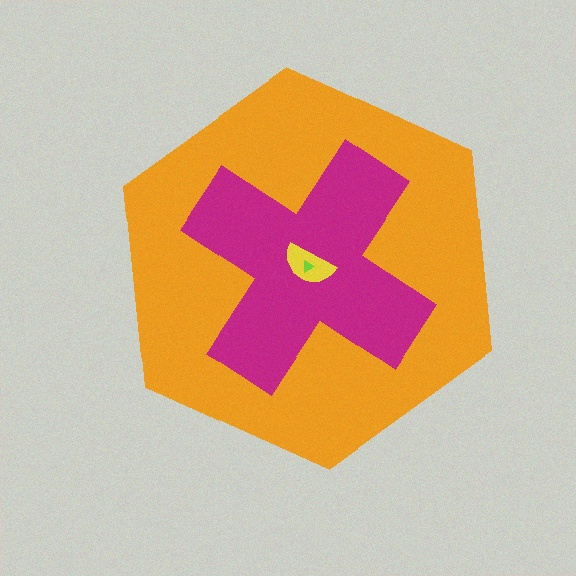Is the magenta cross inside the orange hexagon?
Yes.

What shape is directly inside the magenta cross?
The yellow semicircle.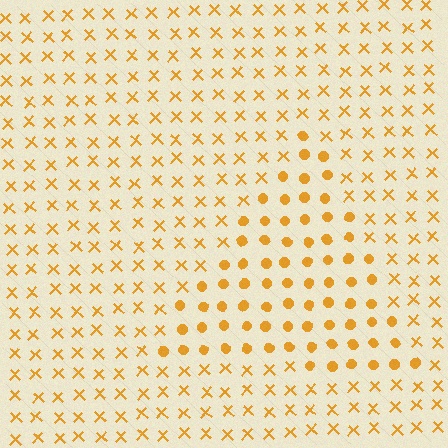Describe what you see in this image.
The image is filled with small orange elements arranged in a uniform grid. A triangle-shaped region contains circles, while the surrounding area contains X marks. The boundary is defined purely by the change in element shape.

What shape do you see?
I see a triangle.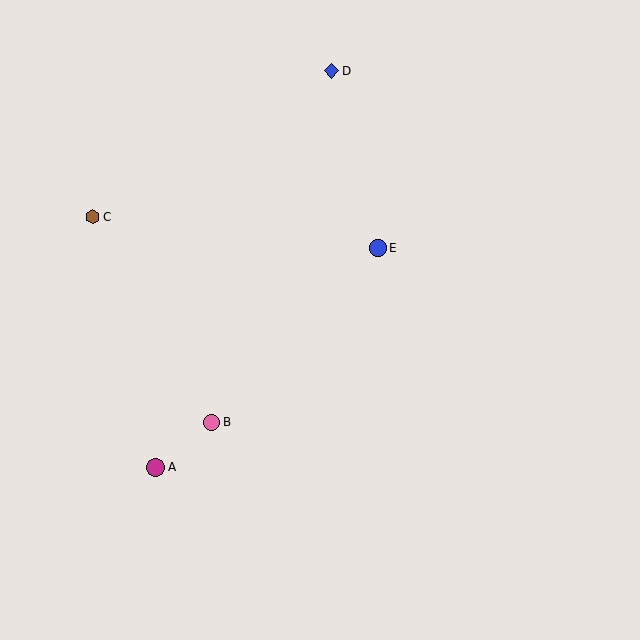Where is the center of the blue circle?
The center of the blue circle is at (378, 248).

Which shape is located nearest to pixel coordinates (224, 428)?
The pink circle (labeled B) at (212, 422) is nearest to that location.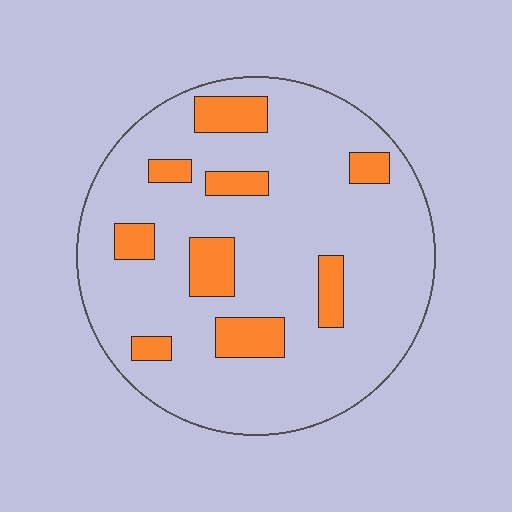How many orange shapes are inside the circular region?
9.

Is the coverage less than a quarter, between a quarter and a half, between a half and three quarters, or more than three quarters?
Less than a quarter.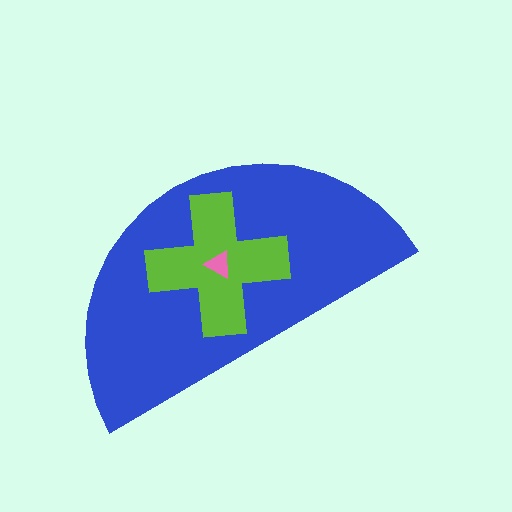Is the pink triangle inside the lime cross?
Yes.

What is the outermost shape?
The blue semicircle.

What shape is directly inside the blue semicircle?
The lime cross.